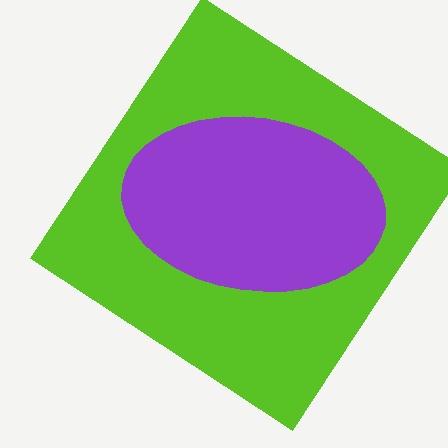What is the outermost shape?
The lime diamond.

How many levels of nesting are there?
2.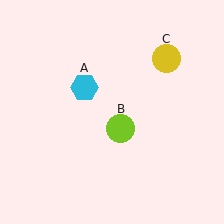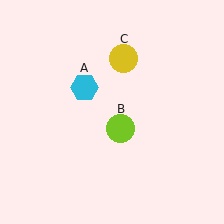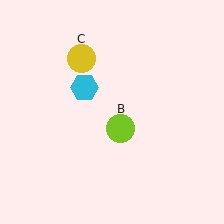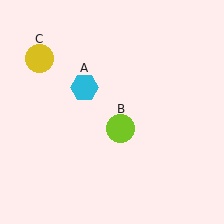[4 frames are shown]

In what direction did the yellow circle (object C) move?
The yellow circle (object C) moved left.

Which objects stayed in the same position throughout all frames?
Cyan hexagon (object A) and lime circle (object B) remained stationary.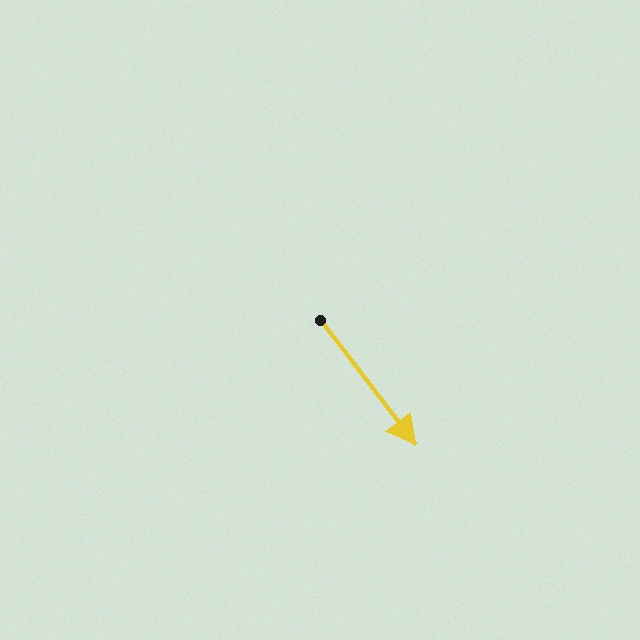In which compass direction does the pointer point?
Southeast.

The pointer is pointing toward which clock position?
Roughly 5 o'clock.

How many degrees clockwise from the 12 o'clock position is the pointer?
Approximately 143 degrees.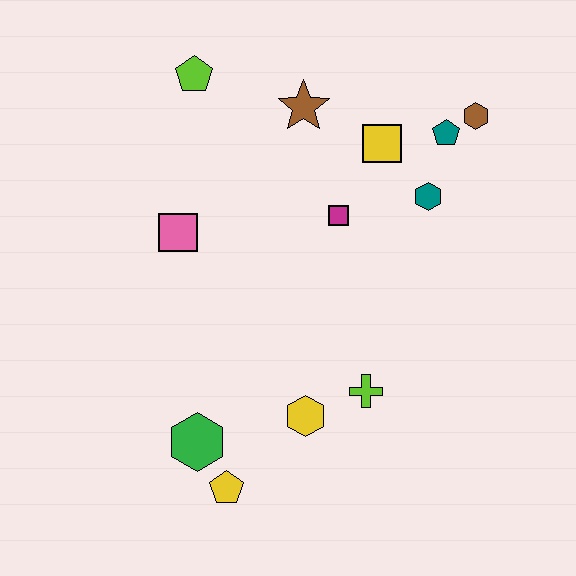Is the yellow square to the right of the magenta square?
Yes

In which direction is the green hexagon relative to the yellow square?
The green hexagon is below the yellow square.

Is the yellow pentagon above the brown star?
No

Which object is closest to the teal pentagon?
The brown hexagon is closest to the teal pentagon.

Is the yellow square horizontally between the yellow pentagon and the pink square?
No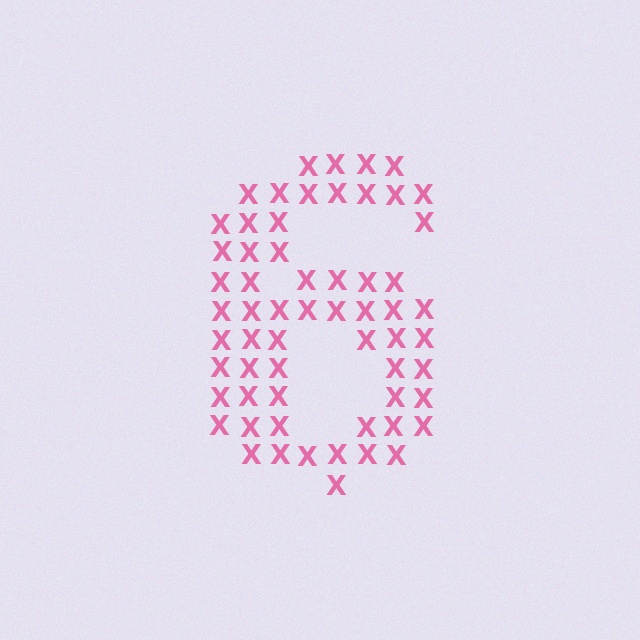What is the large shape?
The large shape is the digit 6.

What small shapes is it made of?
It is made of small letter X's.